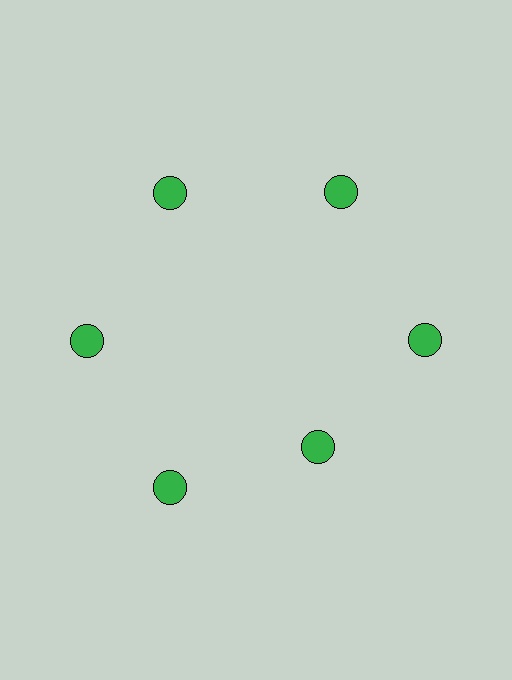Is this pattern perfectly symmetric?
No. The 6 green circles are arranged in a ring, but one element near the 5 o'clock position is pulled inward toward the center, breaking the 6-fold rotational symmetry.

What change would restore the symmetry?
The symmetry would be restored by moving it outward, back onto the ring so that all 6 circles sit at equal angles and equal distance from the center.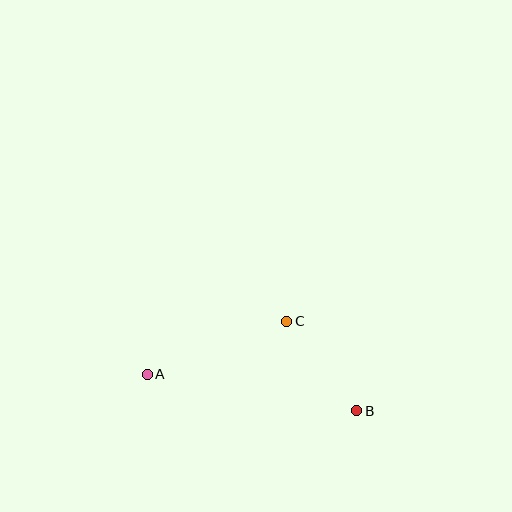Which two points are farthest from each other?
Points A and B are farthest from each other.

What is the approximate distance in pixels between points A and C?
The distance between A and C is approximately 149 pixels.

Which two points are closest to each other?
Points B and C are closest to each other.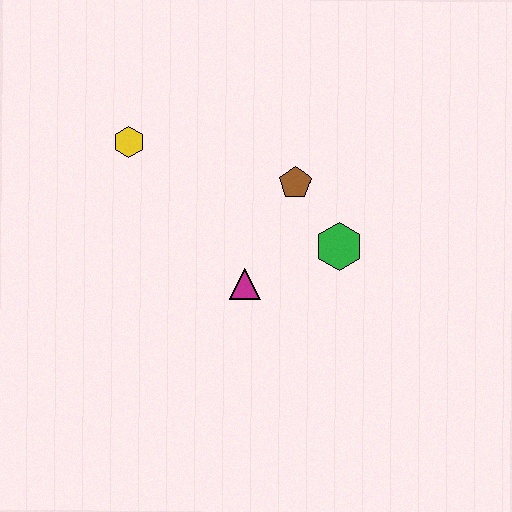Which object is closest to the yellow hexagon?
The brown pentagon is closest to the yellow hexagon.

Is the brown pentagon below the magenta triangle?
No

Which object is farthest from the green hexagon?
The yellow hexagon is farthest from the green hexagon.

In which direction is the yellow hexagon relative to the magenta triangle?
The yellow hexagon is above the magenta triangle.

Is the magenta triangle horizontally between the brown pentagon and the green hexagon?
No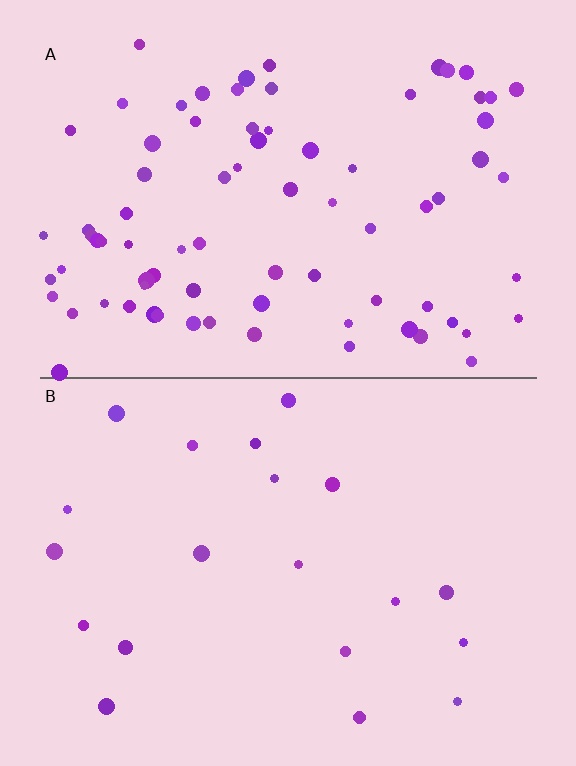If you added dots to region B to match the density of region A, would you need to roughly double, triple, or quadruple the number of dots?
Approximately quadruple.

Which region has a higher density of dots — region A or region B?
A (the top).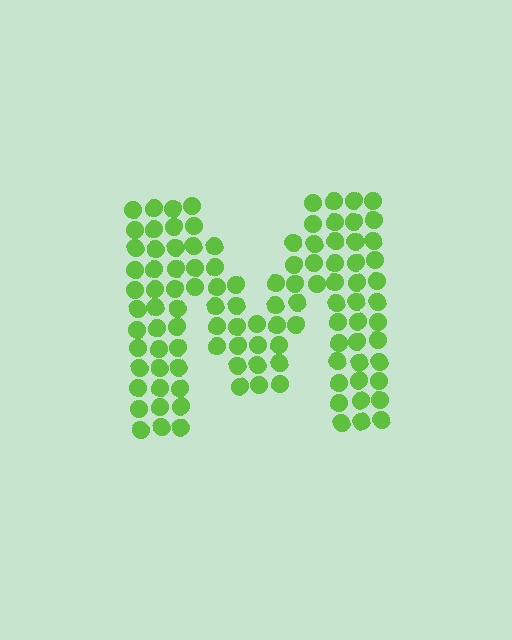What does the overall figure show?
The overall figure shows the letter M.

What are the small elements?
The small elements are circles.